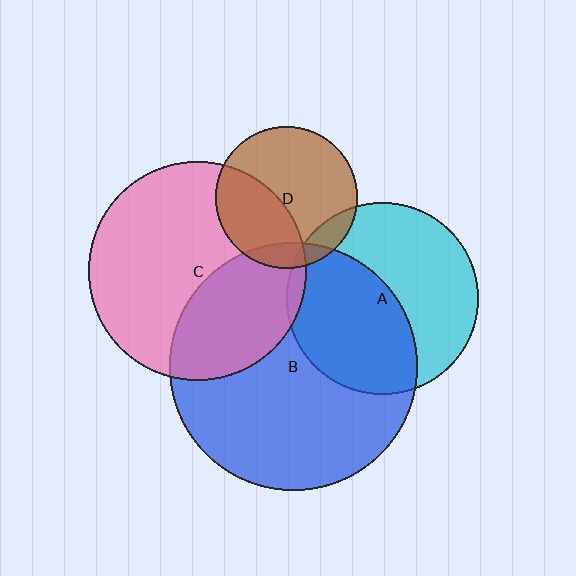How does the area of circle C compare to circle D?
Approximately 2.4 times.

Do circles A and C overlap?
Yes.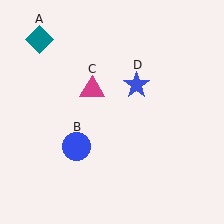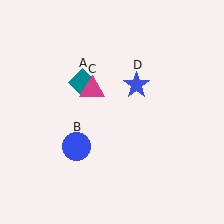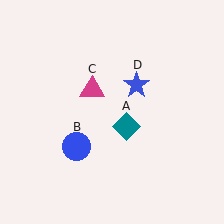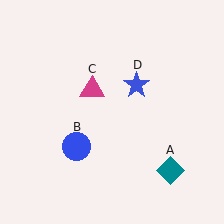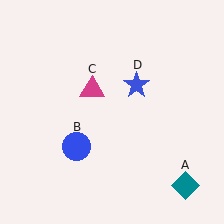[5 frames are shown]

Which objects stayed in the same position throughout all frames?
Blue circle (object B) and magenta triangle (object C) and blue star (object D) remained stationary.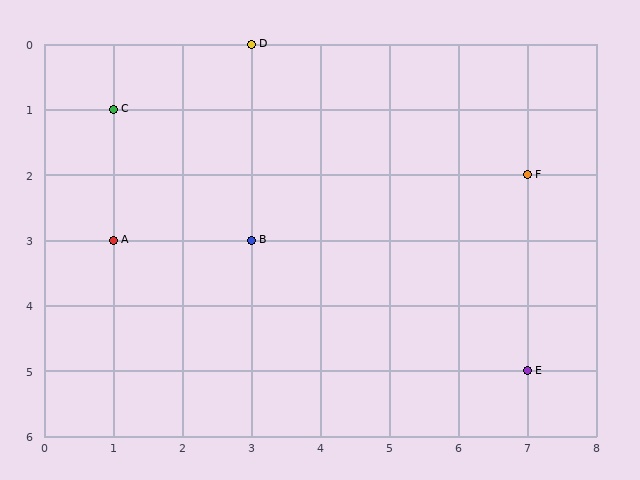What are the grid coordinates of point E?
Point E is at grid coordinates (7, 5).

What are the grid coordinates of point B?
Point B is at grid coordinates (3, 3).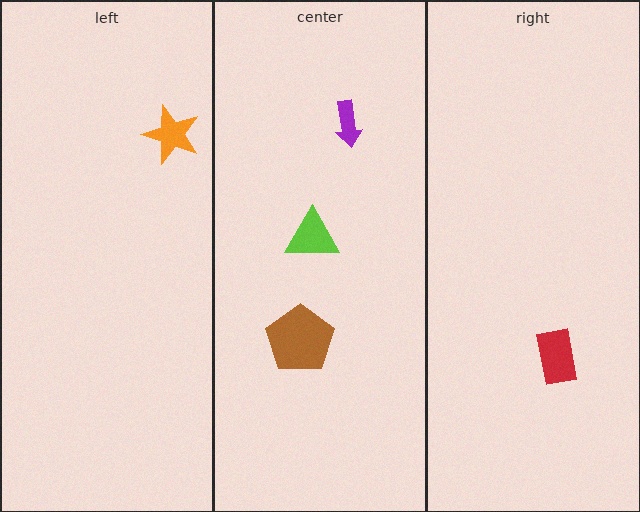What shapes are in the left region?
The orange star.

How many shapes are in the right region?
1.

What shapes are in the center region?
The lime triangle, the purple arrow, the brown pentagon.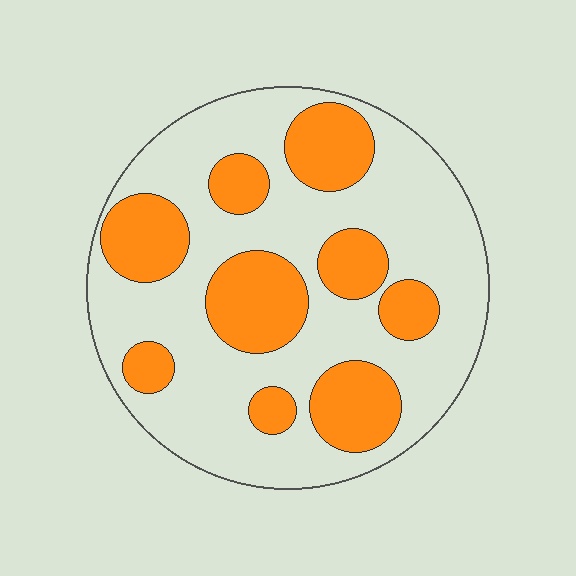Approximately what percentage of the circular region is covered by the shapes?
Approximately 35%.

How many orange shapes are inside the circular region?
9.